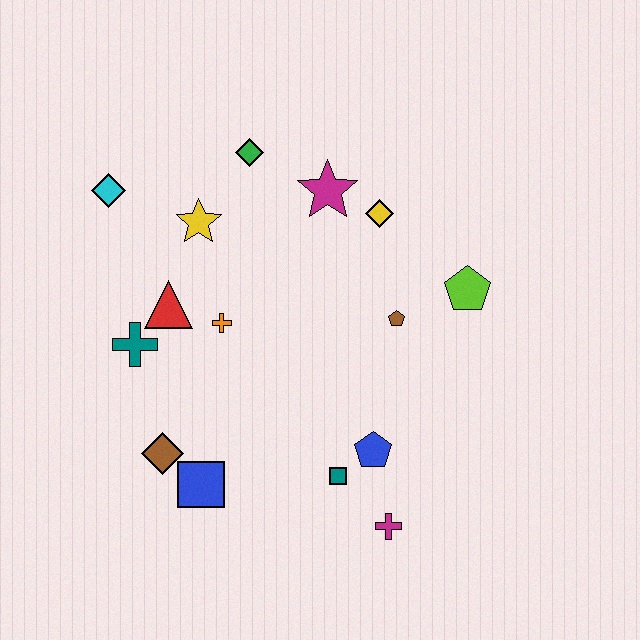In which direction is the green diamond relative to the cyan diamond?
The green diamond is to the right of the cyan diamond.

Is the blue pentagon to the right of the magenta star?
Yes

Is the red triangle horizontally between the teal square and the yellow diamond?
No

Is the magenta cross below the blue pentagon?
Yes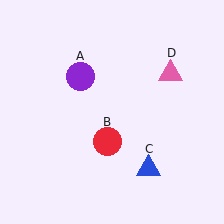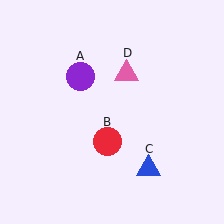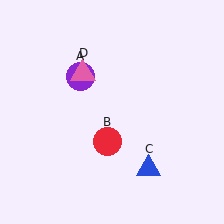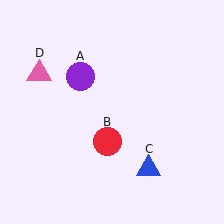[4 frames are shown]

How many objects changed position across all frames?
1 object changed position: pink triangle (object D).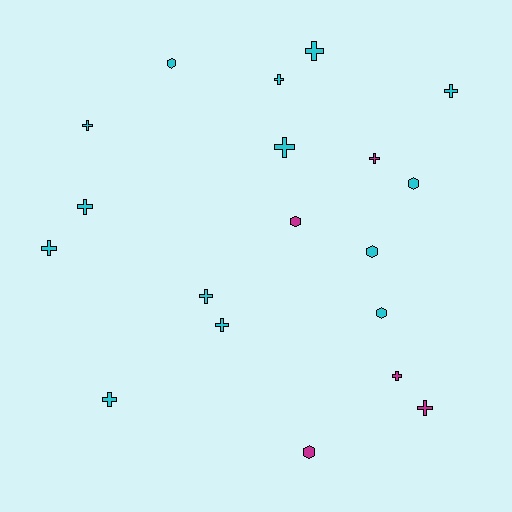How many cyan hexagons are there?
There are 4 cyan hexagons.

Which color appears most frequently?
Cyan, with 14 objects.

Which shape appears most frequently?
Cross, with 13 objects.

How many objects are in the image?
There are 19 objects.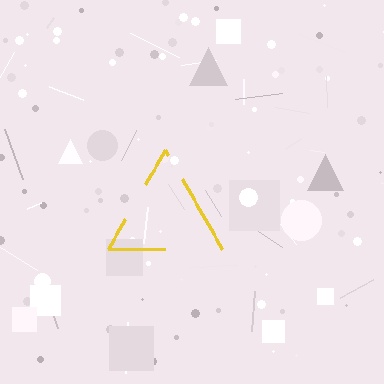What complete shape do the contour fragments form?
The contour fragments form a triangle.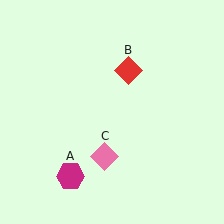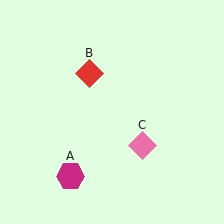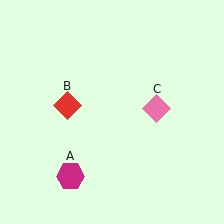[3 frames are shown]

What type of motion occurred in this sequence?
The red diamond (object B), pink diamond (object C) rotated counterclockwise around the center of the scene.